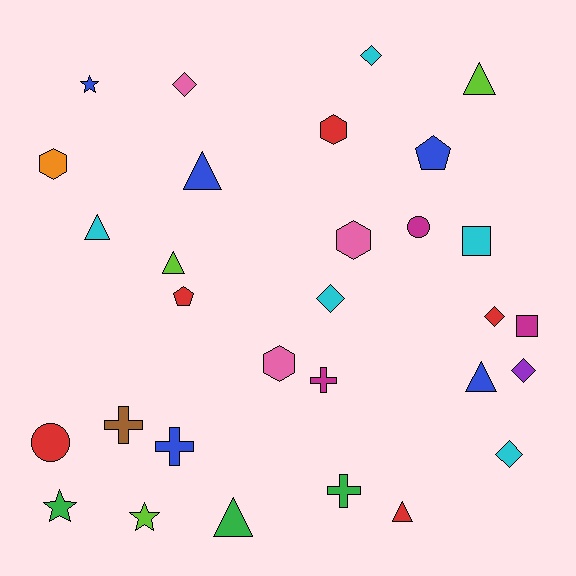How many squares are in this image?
There are 2 squares.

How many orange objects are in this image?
There is 1 orange object.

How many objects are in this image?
There are 30 objects.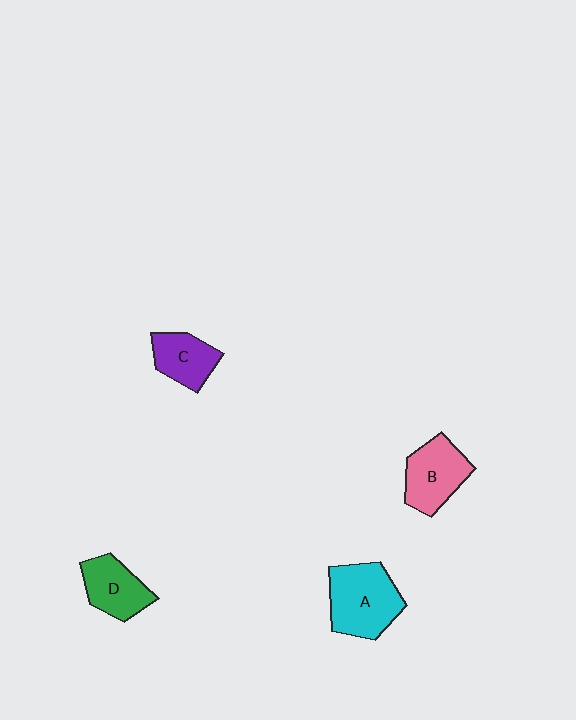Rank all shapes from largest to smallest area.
From largest to smallest: A (cyan), B (pink), D (green), C (purple).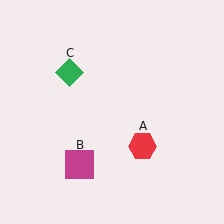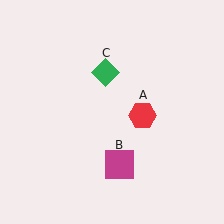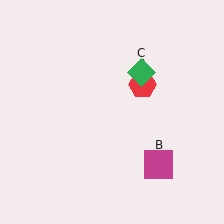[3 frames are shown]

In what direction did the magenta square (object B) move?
The magenta square (object B) moved right.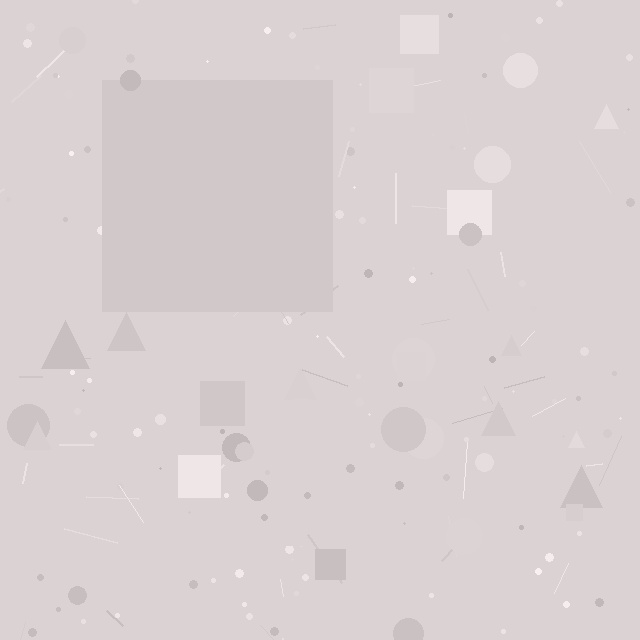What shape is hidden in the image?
A square is hidden in the image.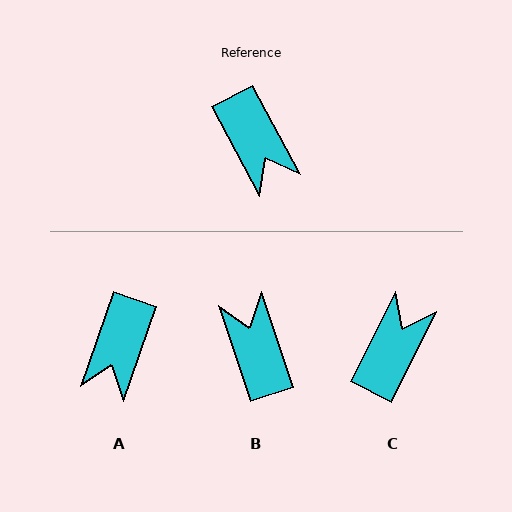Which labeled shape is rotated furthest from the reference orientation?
B, about 170 degrees away.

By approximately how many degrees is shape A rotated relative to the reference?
Approximately 48 degrees clockwise.